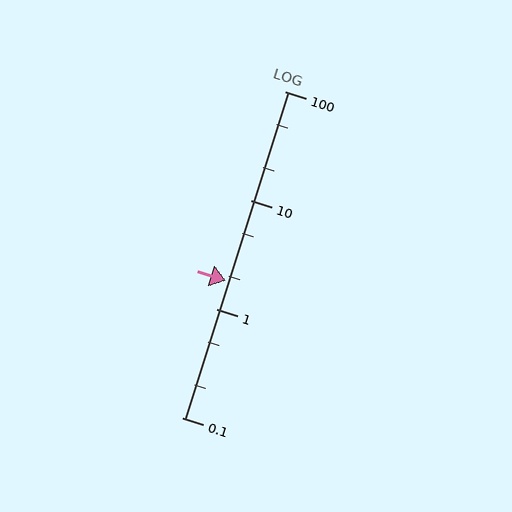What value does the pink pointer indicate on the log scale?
The pointer indicates approximately 1.8.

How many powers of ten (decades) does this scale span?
The scale spans 3 decades, from 0.1 to 100.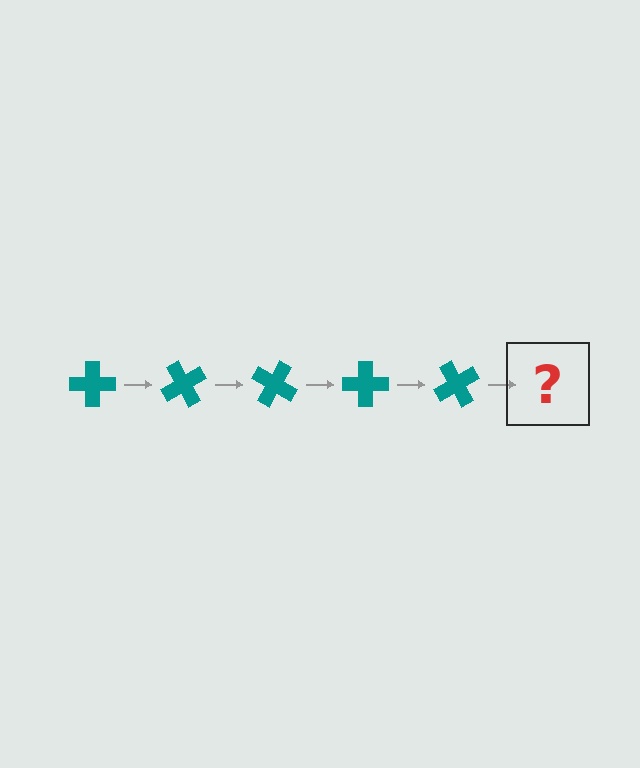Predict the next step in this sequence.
The next step is a teal cross rotated 300 degrees.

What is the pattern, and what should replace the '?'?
The pattern is that the cross rotates 60 degrees each step. The '?' should be a teal cross rotated 300 degrees.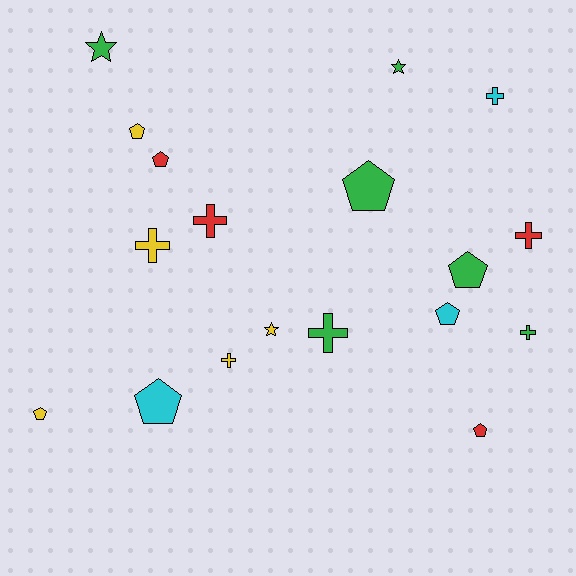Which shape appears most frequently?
Pentagon, with 8 objects.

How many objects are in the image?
There are 18 objects.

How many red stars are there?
There are no red stars.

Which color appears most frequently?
Green, with 6 objects.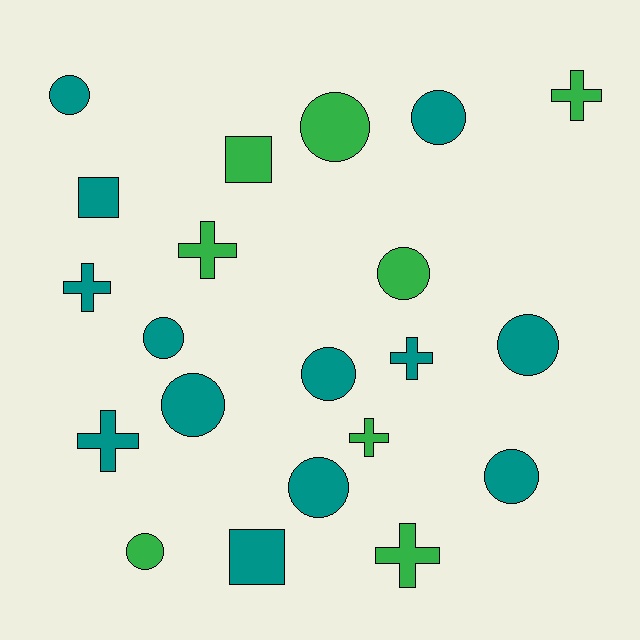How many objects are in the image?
There are 21 objects.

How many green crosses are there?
There are 4 green crosses.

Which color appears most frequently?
Teal, with 13 objects.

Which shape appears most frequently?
Circle, with 11 objects.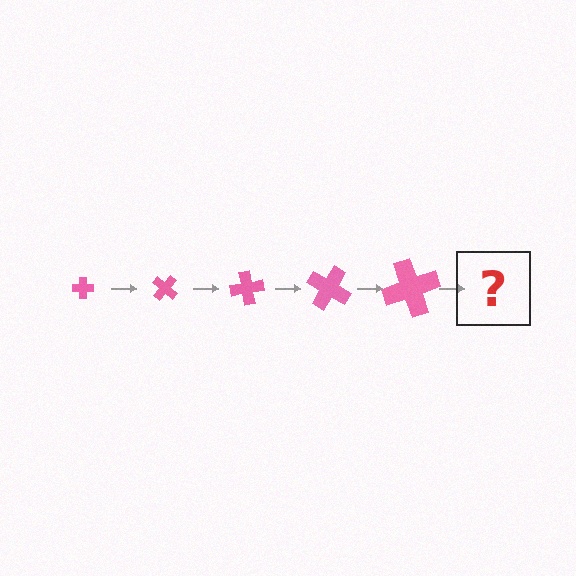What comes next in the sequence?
The next element should be a cross, larger than the previous one and rotated 200 degrees from the start.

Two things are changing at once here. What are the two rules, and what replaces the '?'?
The two rules are that the cross grows larger each step and it rotates 40 degrees each step. The '?' should be a cross, larger than the previous one and rotated 200 degrees from the start.